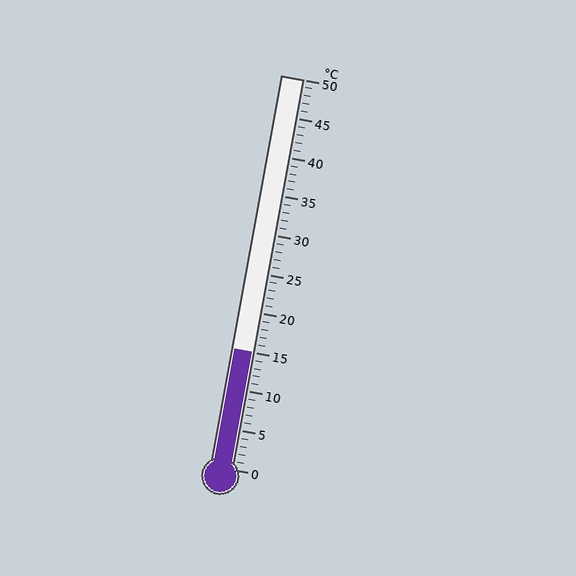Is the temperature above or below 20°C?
The temperature is below 20°C.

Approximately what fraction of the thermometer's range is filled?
The thermometer is filled to approximately 30% of its range.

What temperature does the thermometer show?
The thermometer shows approximately 15°C.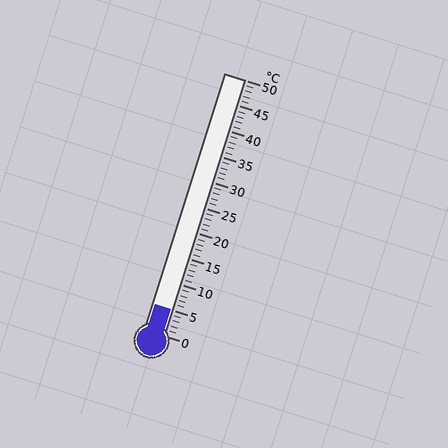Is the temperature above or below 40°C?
The temperature is below 40°C.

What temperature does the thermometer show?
The thermometer shows approximately 5°C.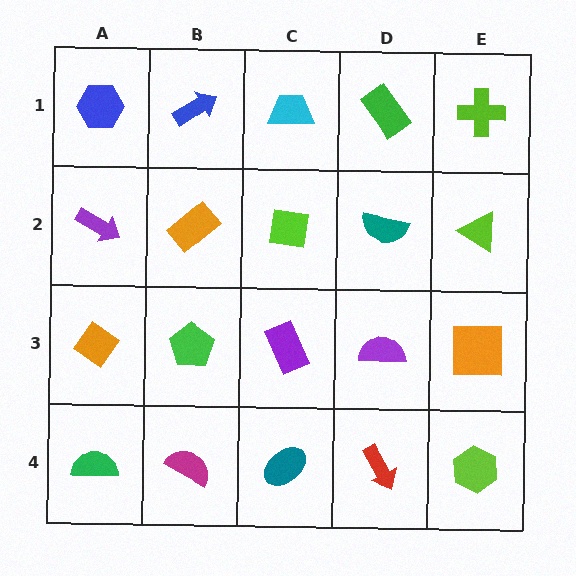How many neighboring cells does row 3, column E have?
3.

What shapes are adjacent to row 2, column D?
A green rectangle (row 1, column D), a purple semicircle (row 3, column D), a lime square (row 2, column C), a lime triangle (row 2, column E).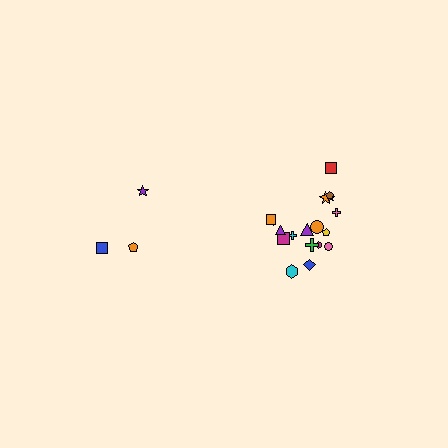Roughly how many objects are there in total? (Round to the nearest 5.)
Roughly 20 objects in total.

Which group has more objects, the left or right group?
The right group.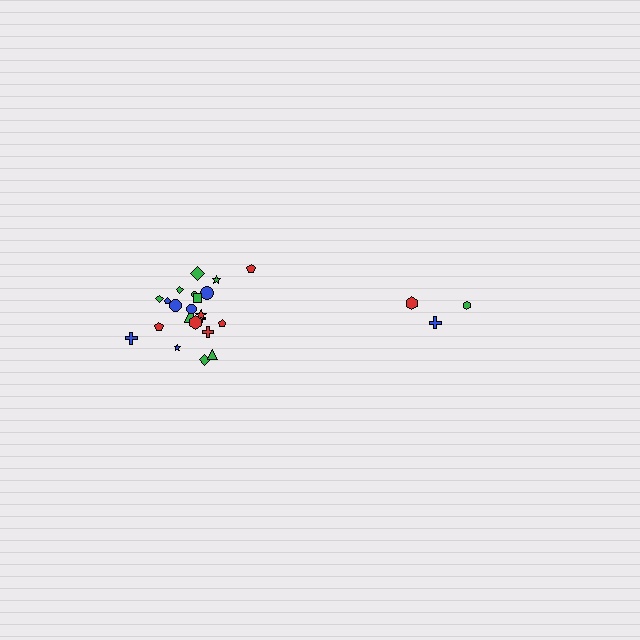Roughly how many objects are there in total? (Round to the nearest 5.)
Roughly 25 objects in total.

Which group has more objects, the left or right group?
The left group.